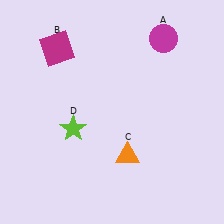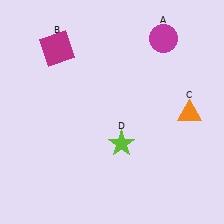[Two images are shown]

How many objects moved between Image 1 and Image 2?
2 objects moved between the two images.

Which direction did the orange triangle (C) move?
The orange triangle (C) moved right.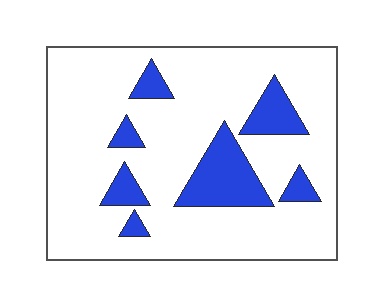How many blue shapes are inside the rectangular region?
7.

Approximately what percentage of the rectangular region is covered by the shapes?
Approximately 15%.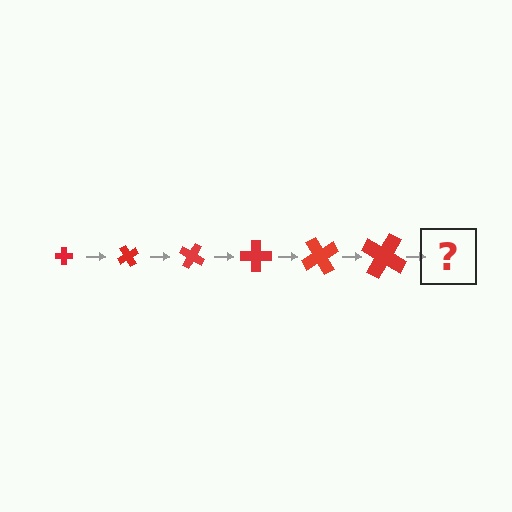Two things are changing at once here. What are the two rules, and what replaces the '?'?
The two rules are that the cross grows larger each step and it rotates 60 degrees each step. The '?' should be a cross, larger than the previous one and rotated 360 degrees from the start.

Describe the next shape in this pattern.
It should be a cross, larger than the previous one and rotated 360 degrees from the start.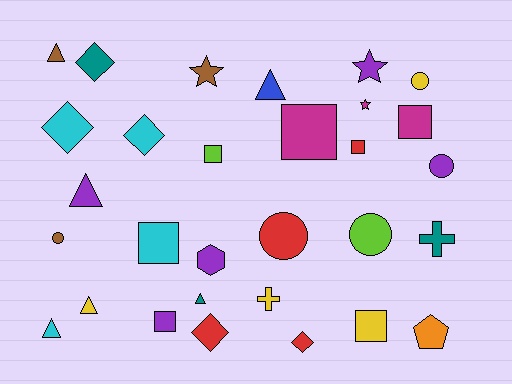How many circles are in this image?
There are 5 circles.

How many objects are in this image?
There are 30 objects.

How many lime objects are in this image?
There are 2 lime objects.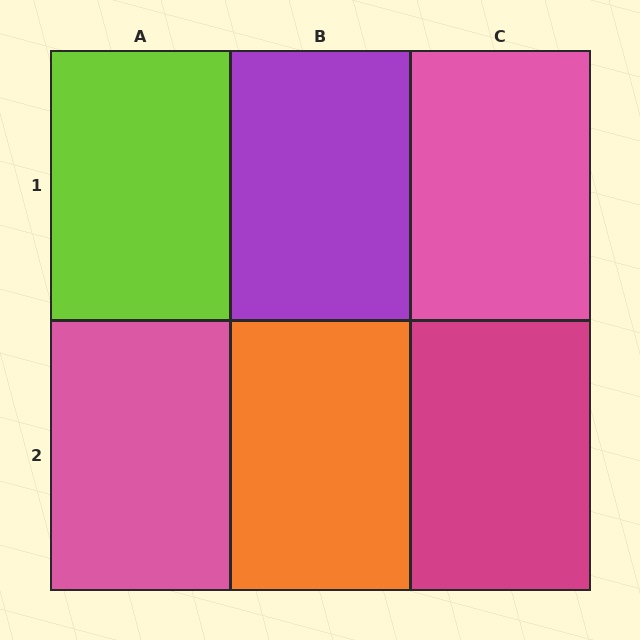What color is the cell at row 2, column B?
Orange.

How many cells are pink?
2 cells are pink.